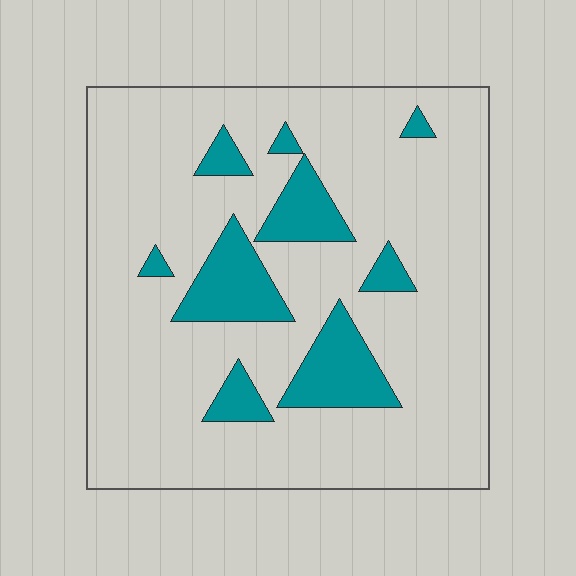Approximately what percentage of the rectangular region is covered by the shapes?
Approximately 15%.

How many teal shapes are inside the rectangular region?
9.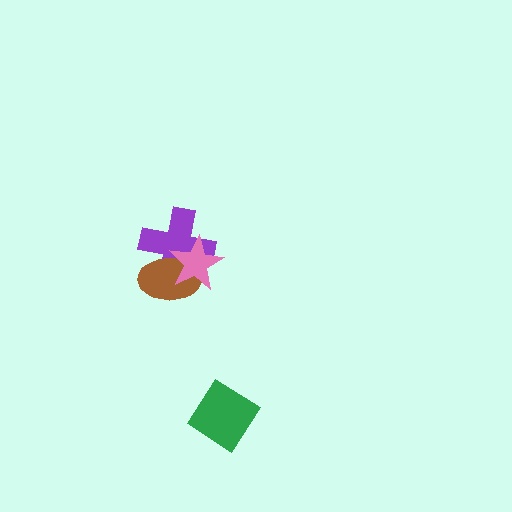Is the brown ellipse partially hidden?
Yes, it is partially covered by another shape.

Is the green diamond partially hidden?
No, no other shape covers it.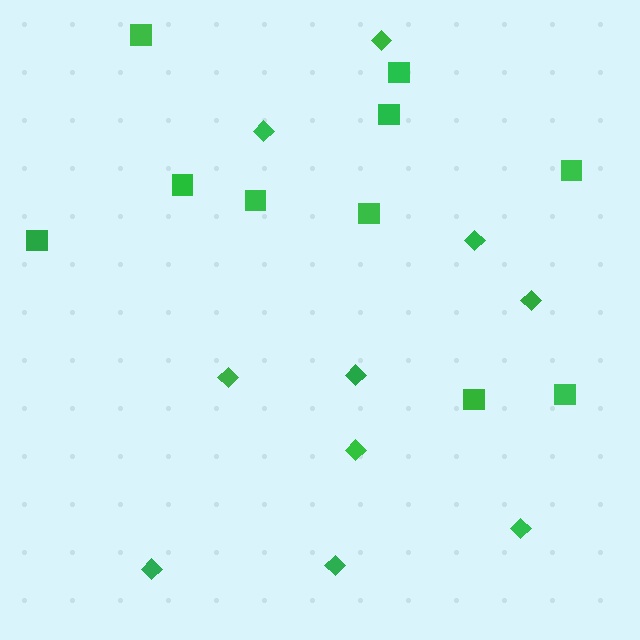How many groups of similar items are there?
There are 2 groups: one group of squares (10) and one group of diamonds (10).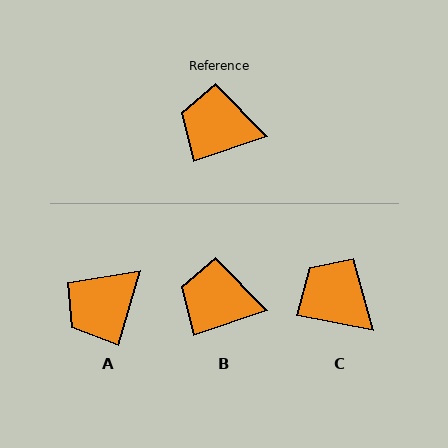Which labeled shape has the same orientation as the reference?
B.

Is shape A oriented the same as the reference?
No, it is off by about 55 degrees.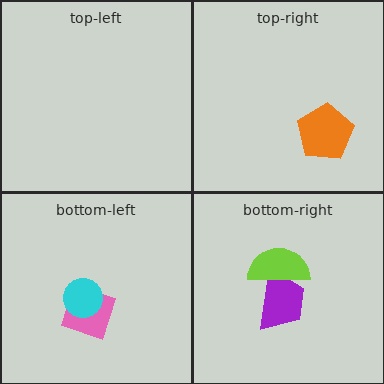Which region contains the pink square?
The bottom-left region.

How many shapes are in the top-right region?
1.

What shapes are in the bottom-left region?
The pink square, the cyan circle.